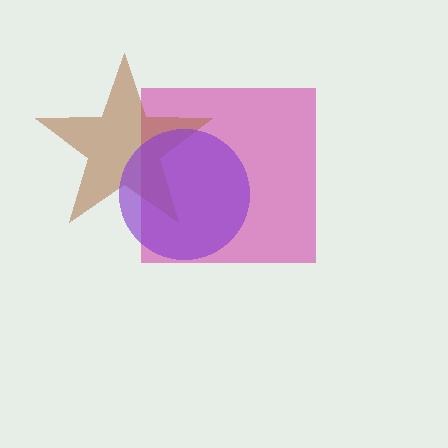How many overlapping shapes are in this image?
There are 3 overlapping shapes in the image.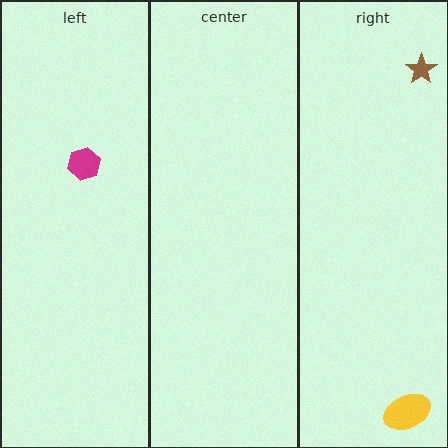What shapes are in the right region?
The yellow ellipse, the brown star.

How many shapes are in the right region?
2.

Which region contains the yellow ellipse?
The right region.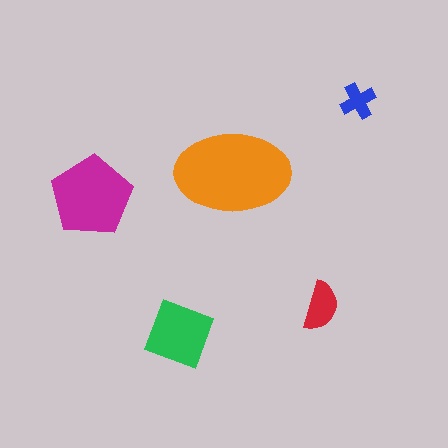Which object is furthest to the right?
The blue cross is rightmost.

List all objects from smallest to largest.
The blue cross, the red semicircle, the green diamond, the magenta pentagon, the orange ellipse.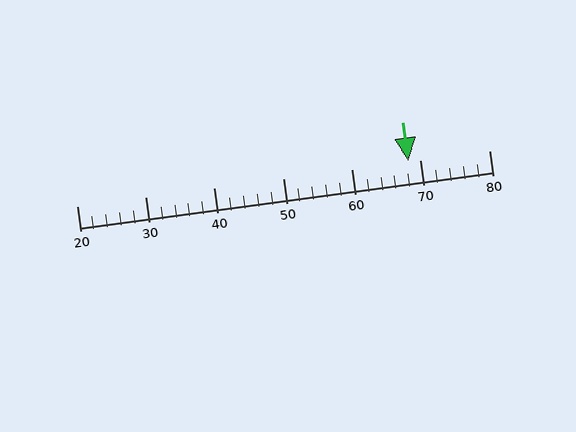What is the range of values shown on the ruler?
The ruler shows values from 20 to 80.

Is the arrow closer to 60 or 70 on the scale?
The arrow is closer to 70.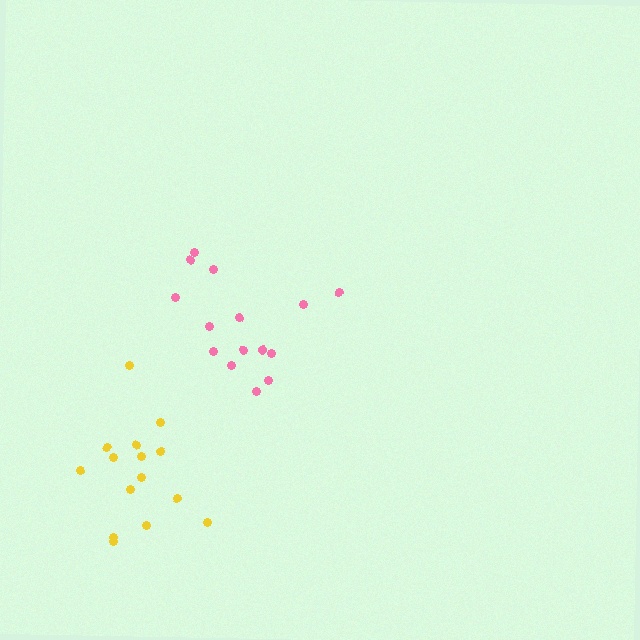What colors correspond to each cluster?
The clusters are colored: yellow, pink.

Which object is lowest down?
The yellow cluster is bottommost.